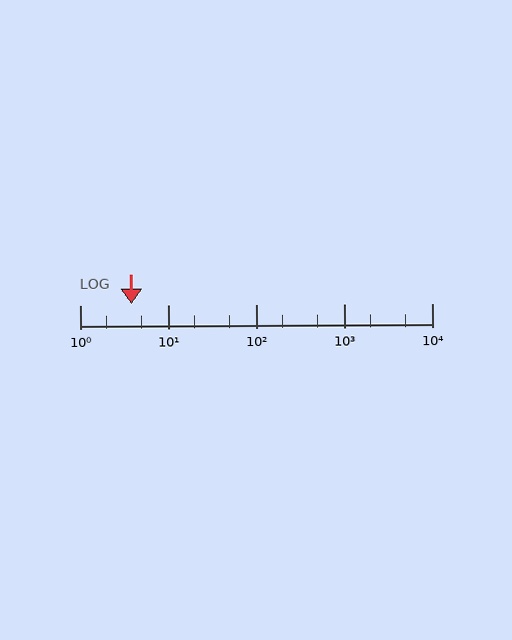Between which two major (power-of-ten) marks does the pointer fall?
The pointer is between 1 and 10.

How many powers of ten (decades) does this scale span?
The scale spans 4 decades, from 1 to 10000.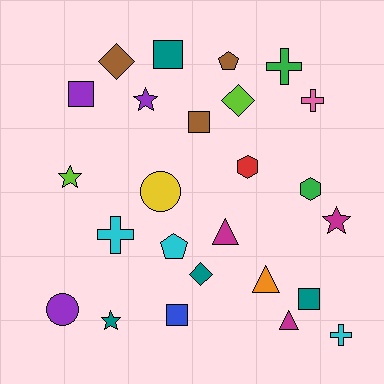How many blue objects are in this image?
There is 1 blue object.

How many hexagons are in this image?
There are 2 hexagons.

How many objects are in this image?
There are 25 objects.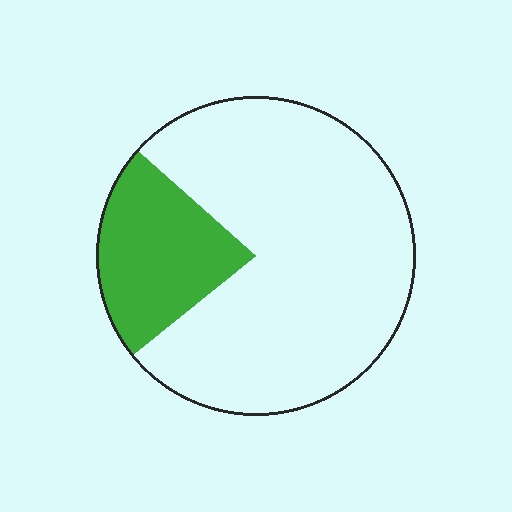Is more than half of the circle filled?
No.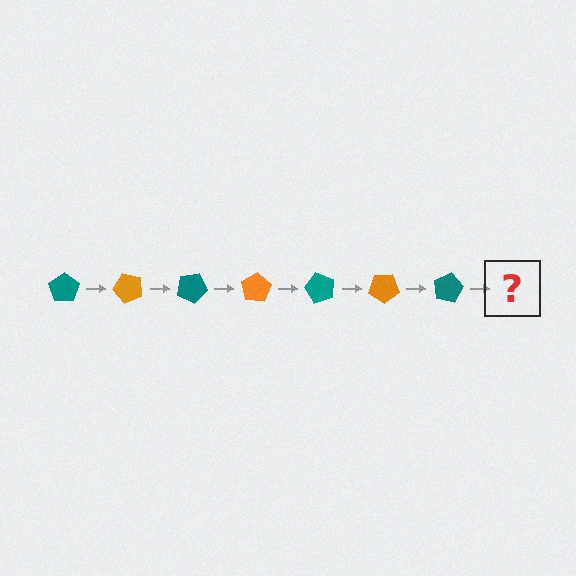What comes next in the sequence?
The next element should be an orange pentagon, rotated 350 degrees from the start.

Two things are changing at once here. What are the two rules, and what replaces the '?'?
The two rules are that it rotates 50 degrees each step and the color cycles through teal and orange. The '?' should be an orange pentagon, rotated 350 degrees from the start.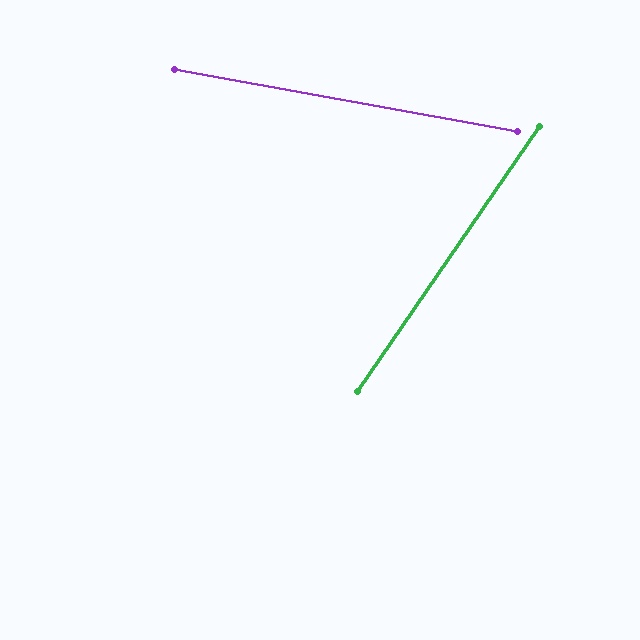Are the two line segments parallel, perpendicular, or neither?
Neither parallel nor perpendicular — they differ by about 66°.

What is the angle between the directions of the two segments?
Approximately 66 degrees.